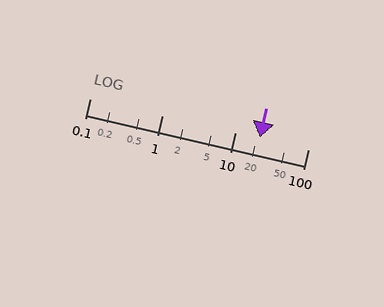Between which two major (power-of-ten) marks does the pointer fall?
The pointer is between 10 and 100.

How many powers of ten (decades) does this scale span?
The scale spans 3 decades, from 0.1 to 100.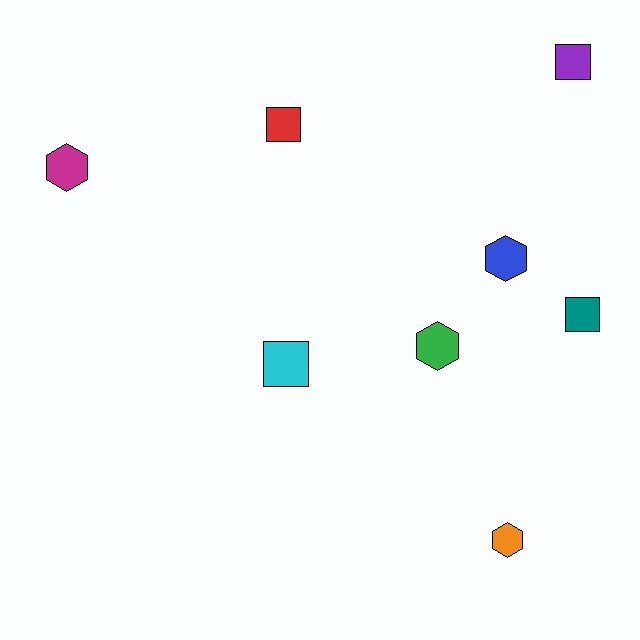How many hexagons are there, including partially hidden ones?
There are 4 hexagons.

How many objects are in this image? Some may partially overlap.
There are 8 objects.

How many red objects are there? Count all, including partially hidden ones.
There is 1 red object.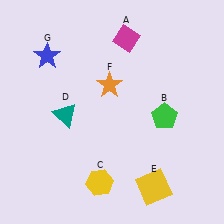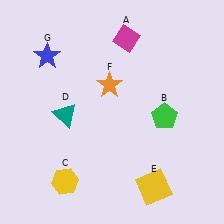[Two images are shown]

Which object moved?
The yellow hexagon (C) moved left.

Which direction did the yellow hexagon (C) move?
The yellow hexagon (C) moved left.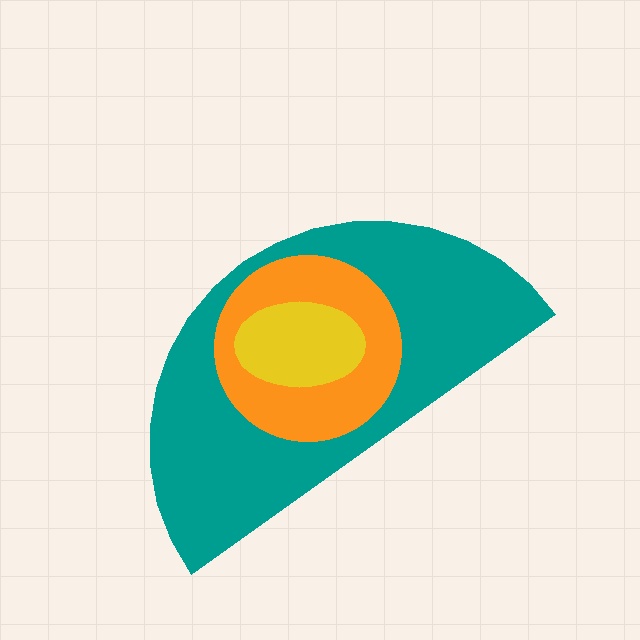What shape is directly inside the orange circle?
The yellow ellipse.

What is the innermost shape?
The yellow ellipse.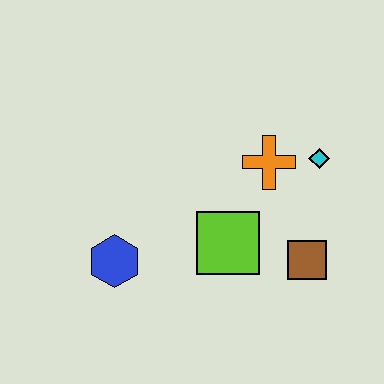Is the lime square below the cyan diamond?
Yes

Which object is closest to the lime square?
The brown square is closest to the lime square.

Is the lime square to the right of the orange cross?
No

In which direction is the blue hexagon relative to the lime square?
The blue hexagon is to the left of the lime square.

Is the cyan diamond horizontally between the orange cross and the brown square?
No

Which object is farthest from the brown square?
The blue hexagon is farthest from the brown square.